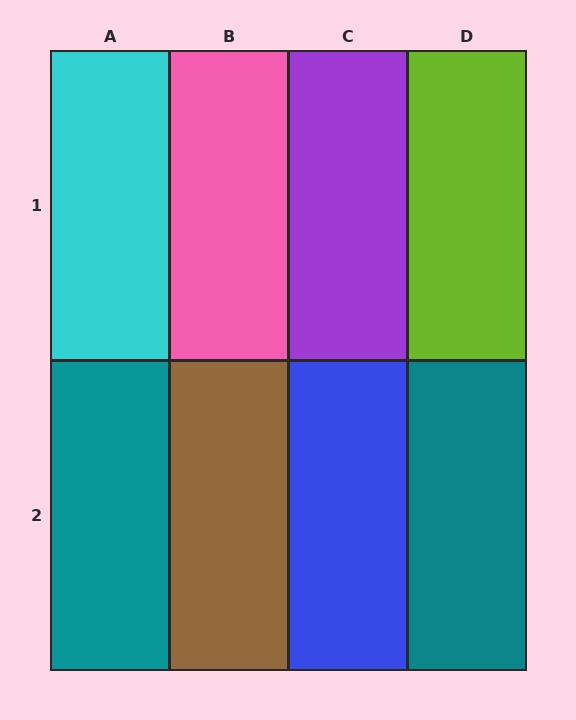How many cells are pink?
1 cell is pink.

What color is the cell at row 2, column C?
Blue.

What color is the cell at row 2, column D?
Teal.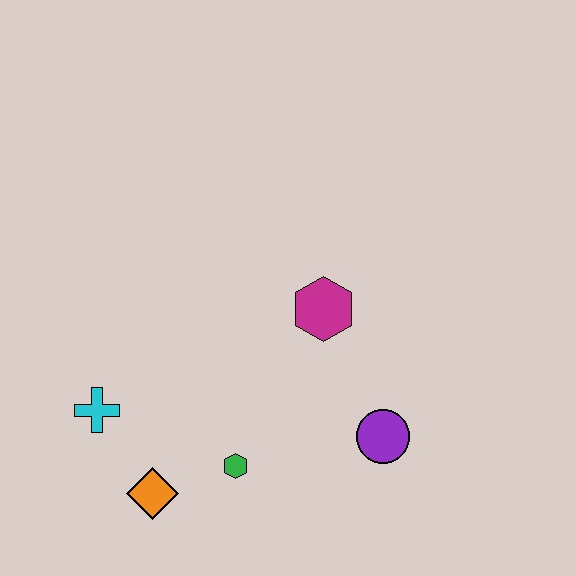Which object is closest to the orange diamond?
The green hexagon is closest to the orange diamond.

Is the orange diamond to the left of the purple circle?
Yes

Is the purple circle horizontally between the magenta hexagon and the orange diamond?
No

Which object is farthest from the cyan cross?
The purple circle is farthest from the cyan cross.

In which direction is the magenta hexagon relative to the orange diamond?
The magenta hexagon is above the orange diamond.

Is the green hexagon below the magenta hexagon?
Yes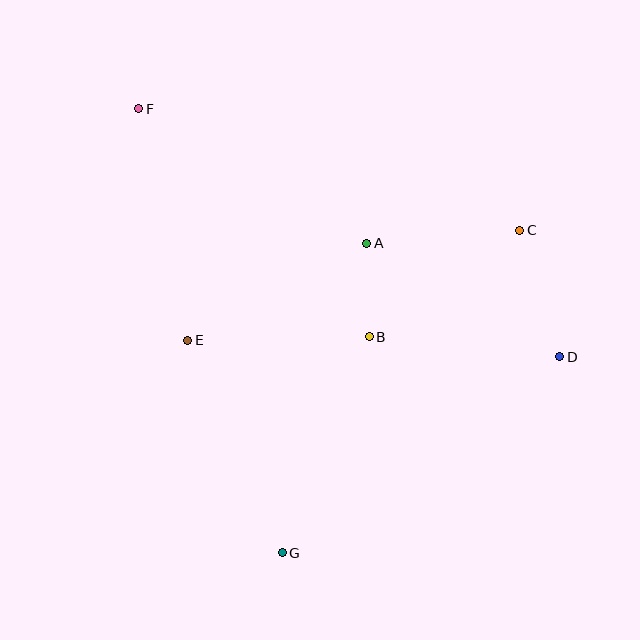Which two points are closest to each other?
Points A and B are closest to each other.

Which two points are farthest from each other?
Points D and F are farthest from each other.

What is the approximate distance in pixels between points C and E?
The distance between C and E is approximately 350 pixels.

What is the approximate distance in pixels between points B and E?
The distance between B and E is approximately 182 pixels.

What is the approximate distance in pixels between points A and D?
The distance between A and D is approximately 224 pixels.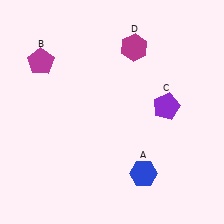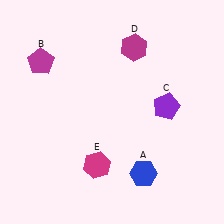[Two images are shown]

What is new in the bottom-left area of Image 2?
A magenta hexagon (E) was added in the bottom-left area of Image 2.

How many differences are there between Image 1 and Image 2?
There is 1 difference between the two images.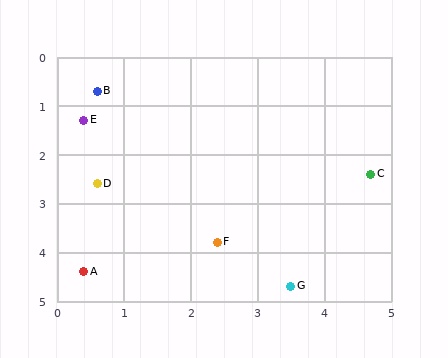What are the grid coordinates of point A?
Point A is at approximately (0.4, 4.4).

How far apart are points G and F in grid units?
Points G and F are about 1.4 grid units apart.